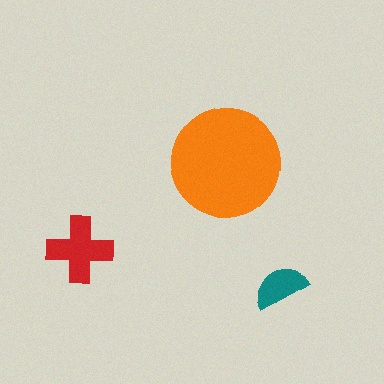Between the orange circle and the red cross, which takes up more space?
The orange circle.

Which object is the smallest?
The teal semicircle.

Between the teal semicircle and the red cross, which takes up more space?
The red cross.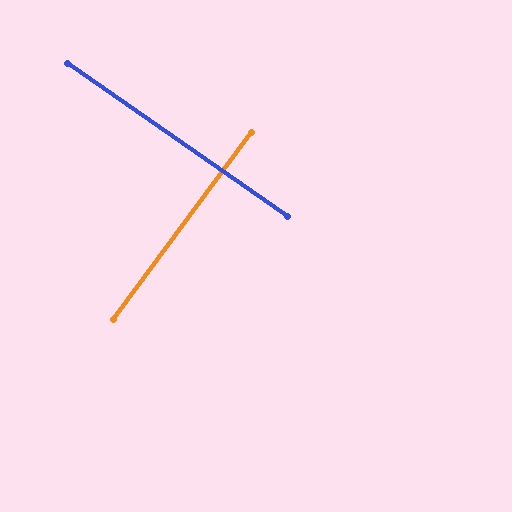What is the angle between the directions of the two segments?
Approximately 88 degrees.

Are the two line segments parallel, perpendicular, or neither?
Perpendicular — they meet at approximately 88°.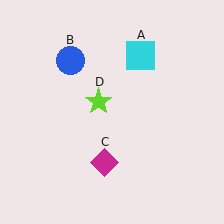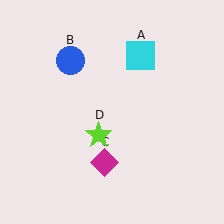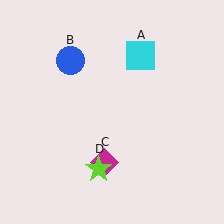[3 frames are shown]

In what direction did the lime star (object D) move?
The lime star (object D) moved down.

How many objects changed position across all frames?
1 object changed position: lime star (object D).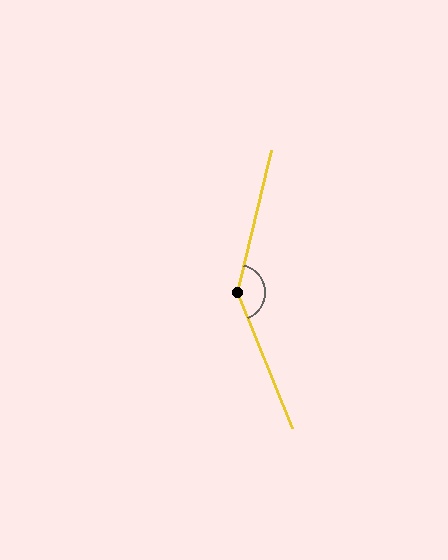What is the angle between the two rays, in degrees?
Approximately 145 degrees.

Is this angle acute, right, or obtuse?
It is obtuse.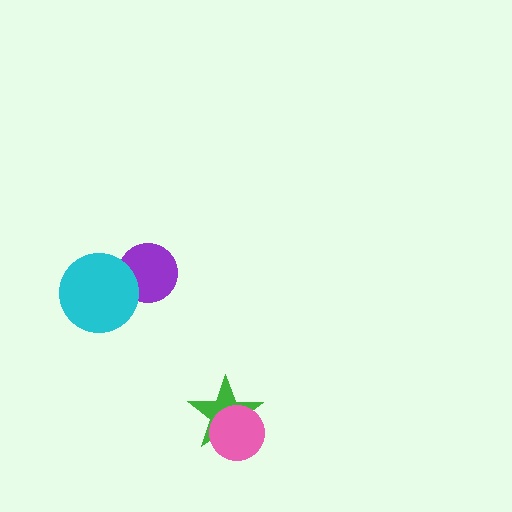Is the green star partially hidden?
Yes, it is partially covered by another shape.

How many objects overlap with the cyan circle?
1 object overlaps with the cyan circle.